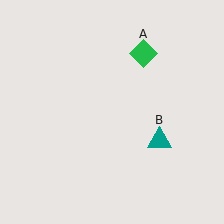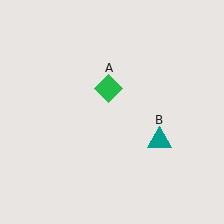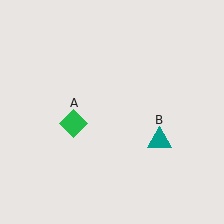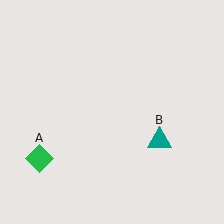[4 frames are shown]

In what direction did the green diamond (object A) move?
The green diamond (object A) moved down and to the left.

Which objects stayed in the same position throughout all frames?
Teal triangle (object B) remained stationary.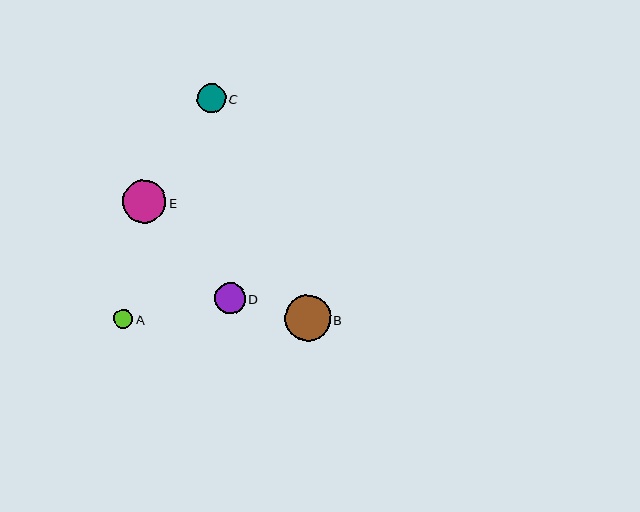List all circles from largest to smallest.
From largest to smallest: B, E, D, C, A.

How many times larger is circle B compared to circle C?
Circle B is approximately 1.6 times the size of circle C.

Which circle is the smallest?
Circle A is the smallest with a size of approximately 19 pixels.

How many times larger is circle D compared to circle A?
Circle D is approximately 1.6 times the size of circle A.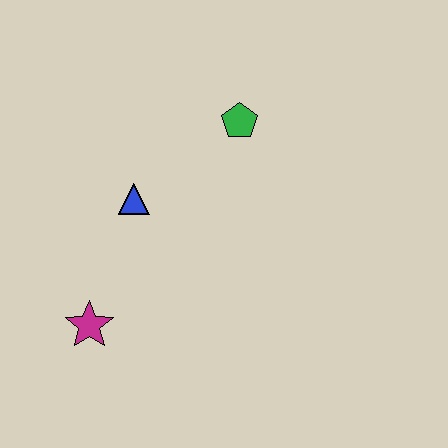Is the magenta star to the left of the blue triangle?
Yes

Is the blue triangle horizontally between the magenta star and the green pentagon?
Yes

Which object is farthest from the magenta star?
The green pentagon is farthest from the magenta star.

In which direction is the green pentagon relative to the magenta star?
The green pentagon is above the magenta star.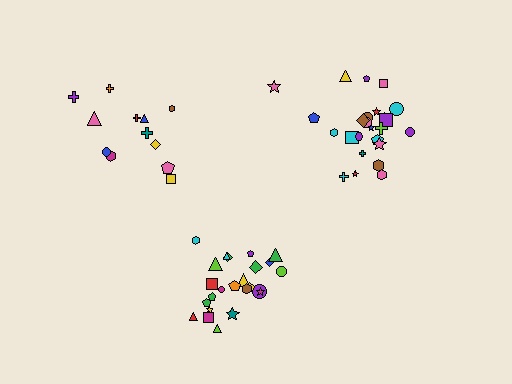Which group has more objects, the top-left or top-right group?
The top-right group.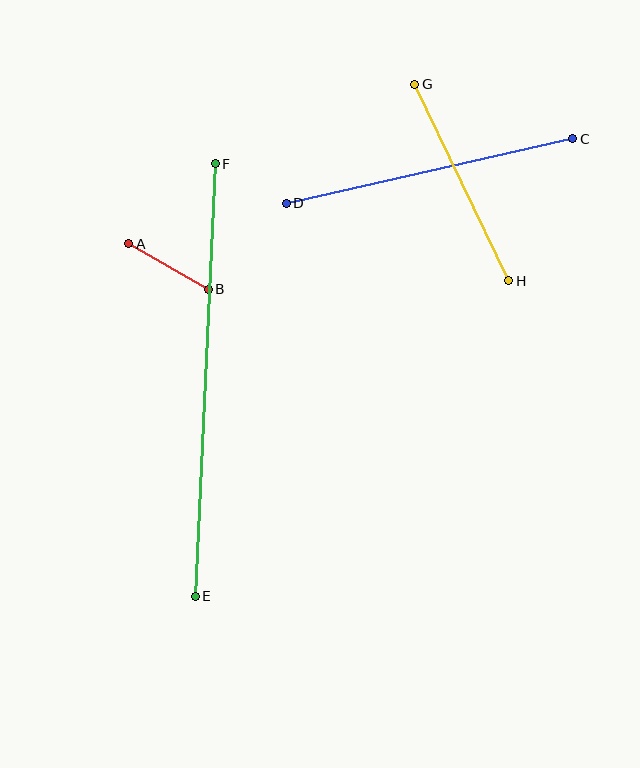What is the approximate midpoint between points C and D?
The midpoint is at approximately (429, 171) pixels.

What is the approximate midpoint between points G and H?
The midpoint is at approximately (462, 183) pixels.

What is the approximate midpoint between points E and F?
The midpoint is at approximately (205, 380) pixels.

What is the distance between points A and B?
The distance is approximately 92 pixels.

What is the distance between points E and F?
The distance is approximately 433 pixels.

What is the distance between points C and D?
The distance is approximately 294 pixels.